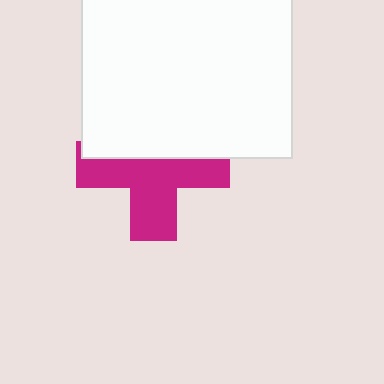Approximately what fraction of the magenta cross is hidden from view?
Roughly 43% of the magenta cross is hidden behind the white square.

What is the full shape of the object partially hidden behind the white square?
The partially hidden object is a magenta cross.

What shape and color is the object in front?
The object in front is a white square.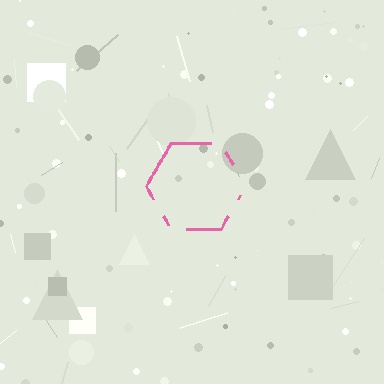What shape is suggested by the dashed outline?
The dashed outline suggests a hexagon.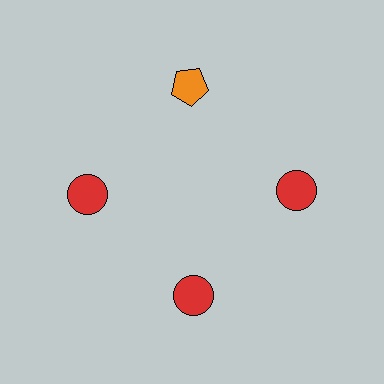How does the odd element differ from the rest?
It differs in both color (orange instead of red) and shape (pentagon instead of circle).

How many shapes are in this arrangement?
There are 4 shapes arranged in a ring pattern.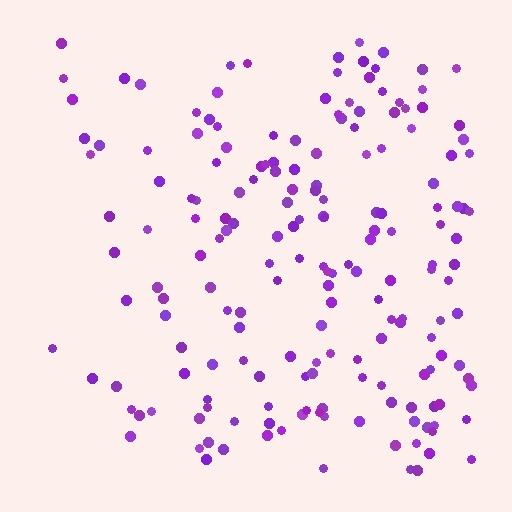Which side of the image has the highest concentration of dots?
The right.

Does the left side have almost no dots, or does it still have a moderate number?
Still a moderate number, just noticeably fewer than the right.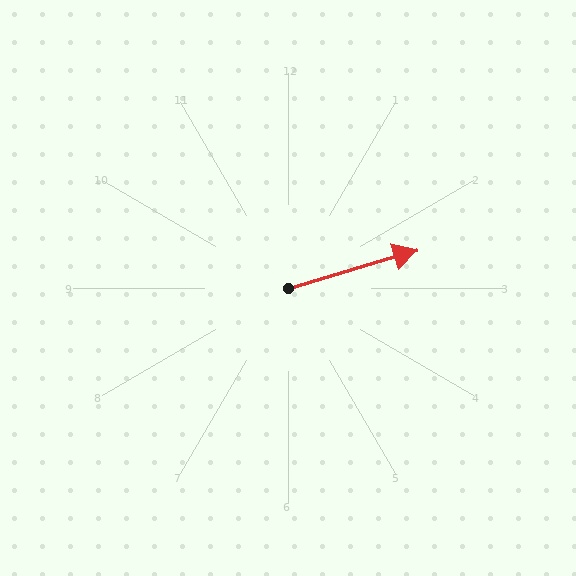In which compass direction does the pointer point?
East.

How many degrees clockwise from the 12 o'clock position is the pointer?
Approximately 73 degrees.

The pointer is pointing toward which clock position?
Roughly 2 o'clock.